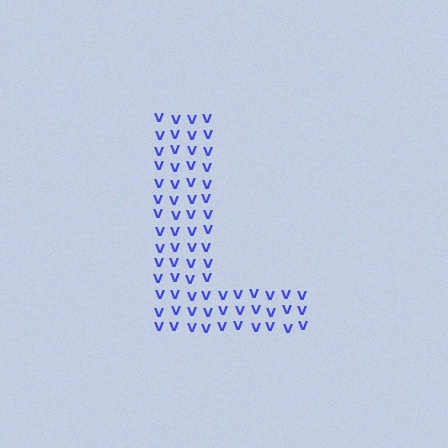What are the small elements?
The small elements are letter V's.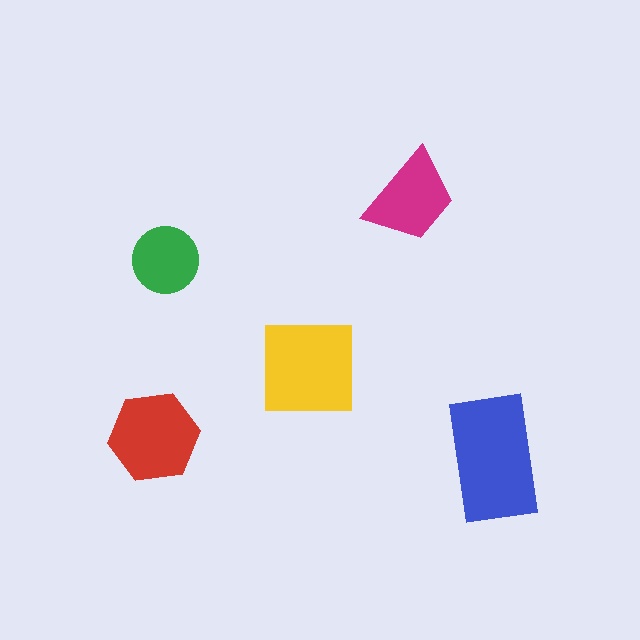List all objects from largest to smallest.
The blue rectangle, the yellow square, the red hexagon, the magenta trapezoid, the green circle.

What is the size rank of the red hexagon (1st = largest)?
3rd.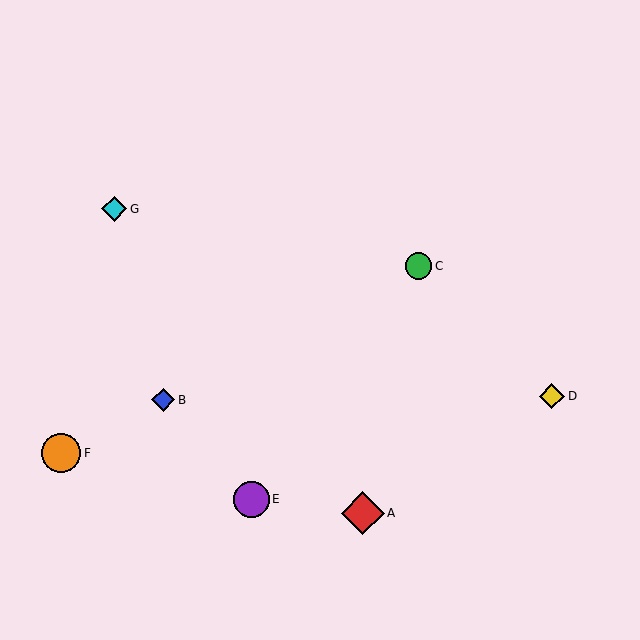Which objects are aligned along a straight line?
Objects B, C, F are aligned along a straight line.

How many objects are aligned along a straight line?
3 objects (B, C, F) are aligned along a straight line.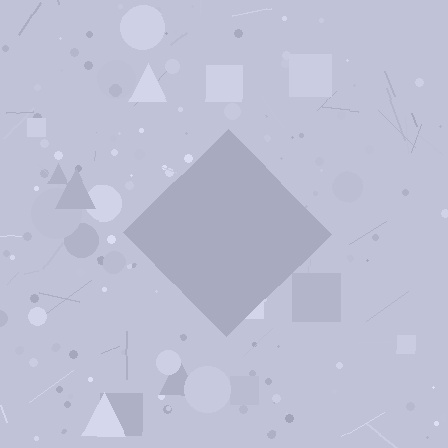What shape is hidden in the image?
A diamond is hidden in the image.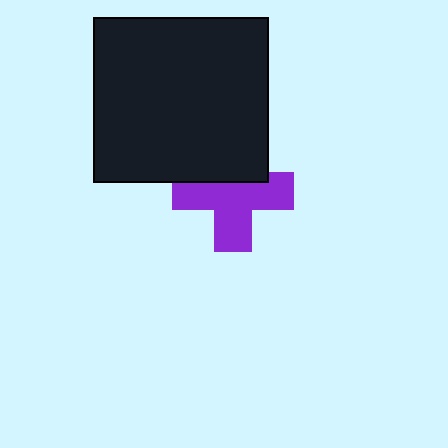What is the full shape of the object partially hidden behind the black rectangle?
The partially hidden object is a purple cross.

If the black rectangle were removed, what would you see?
You would see the complete purple cross.